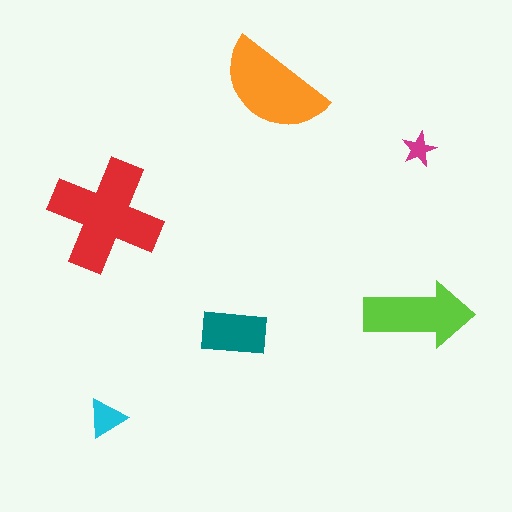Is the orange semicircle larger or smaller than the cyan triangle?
Larger.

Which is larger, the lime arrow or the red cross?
The red cross.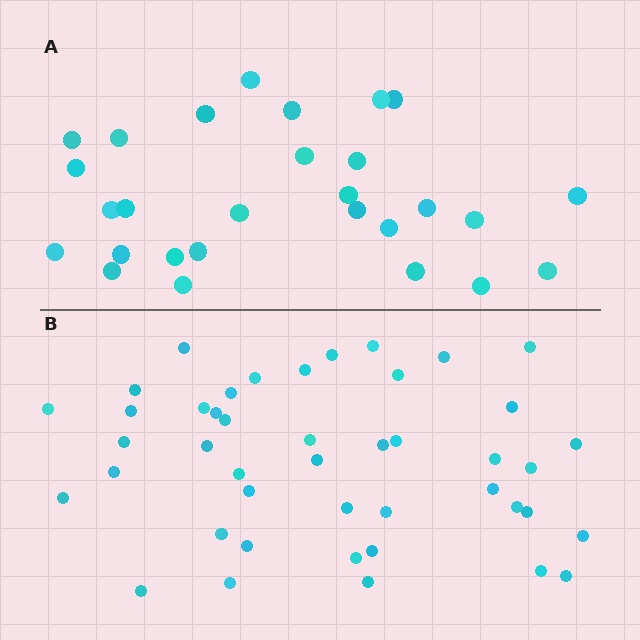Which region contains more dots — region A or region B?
Region B (the bottom region) has more dots.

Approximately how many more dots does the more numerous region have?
Region B has approximately 15 more dots than region A.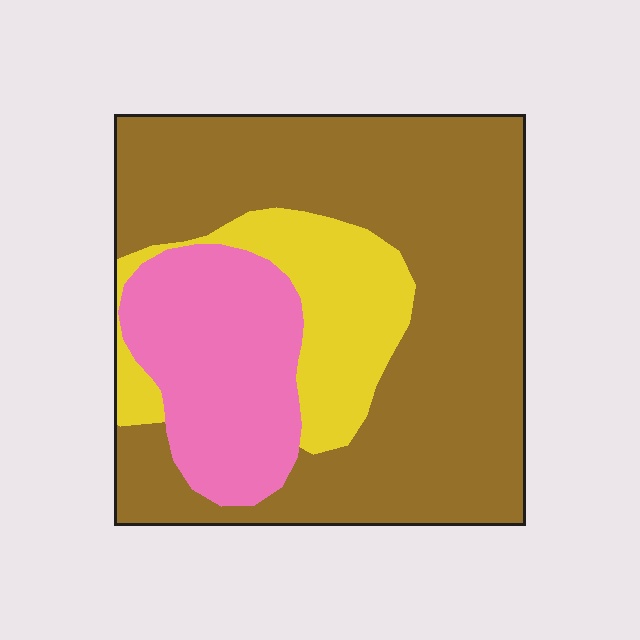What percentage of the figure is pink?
Pink takes up between a sixth and a third of the figure.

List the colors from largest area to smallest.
From largest to smallest: brown, pink, yellow.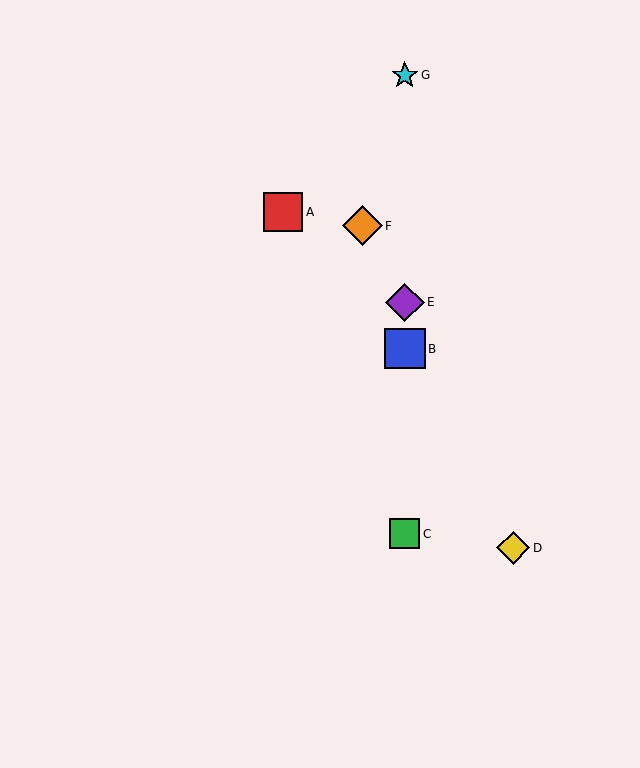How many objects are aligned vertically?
4 objects (B, C, E, G) are aligned vertically.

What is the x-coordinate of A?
Object A is at x≈283.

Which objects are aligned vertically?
Objects B, C, E, G are aligned vertically.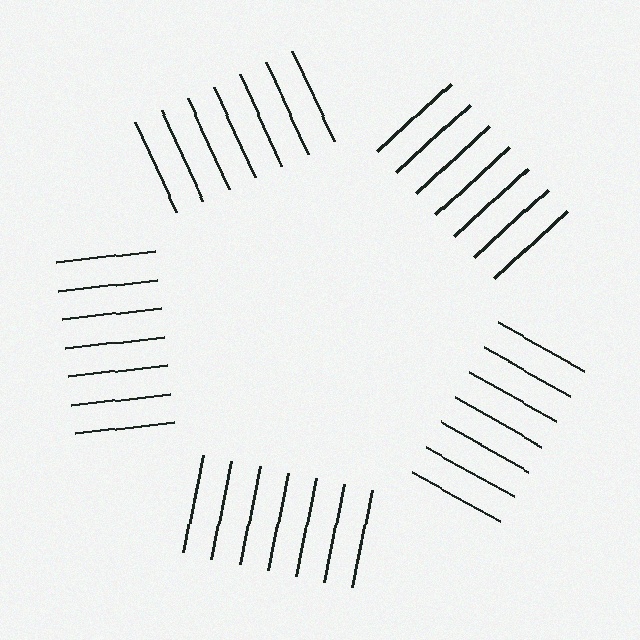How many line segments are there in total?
35 — 7 along each of the 5 edges.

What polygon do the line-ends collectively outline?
An illusory pentagon — the line segments terminate on its edges but no continuous stroke is drawn.